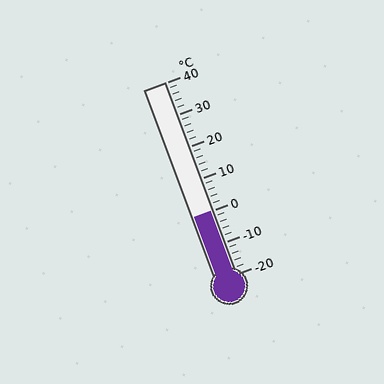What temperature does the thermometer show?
The thermometer shows approximately 0°C.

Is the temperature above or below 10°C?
The temperature is below 10°C.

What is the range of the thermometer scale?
The thermometer scale ranges from -20°C to 40°C.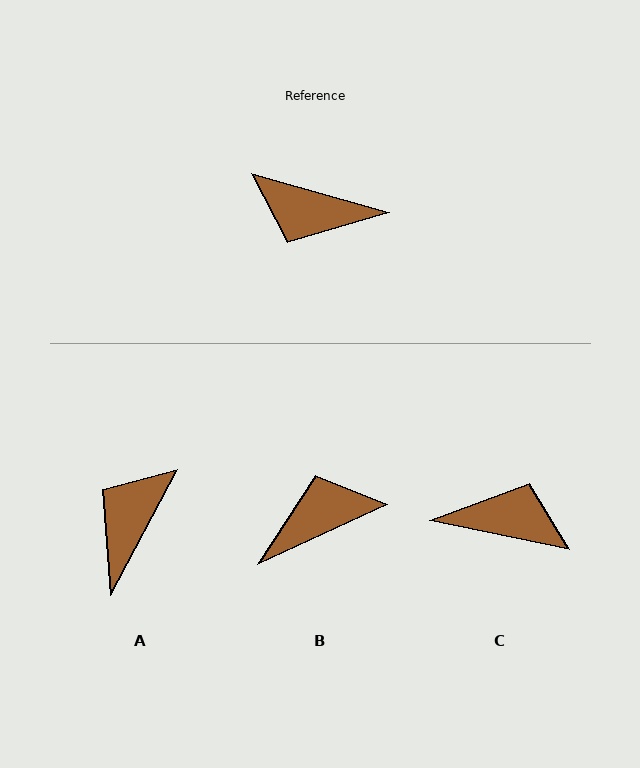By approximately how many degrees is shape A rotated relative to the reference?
Approximately 102 degrees clockwise.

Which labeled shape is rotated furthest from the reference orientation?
C, about 176 degrees away.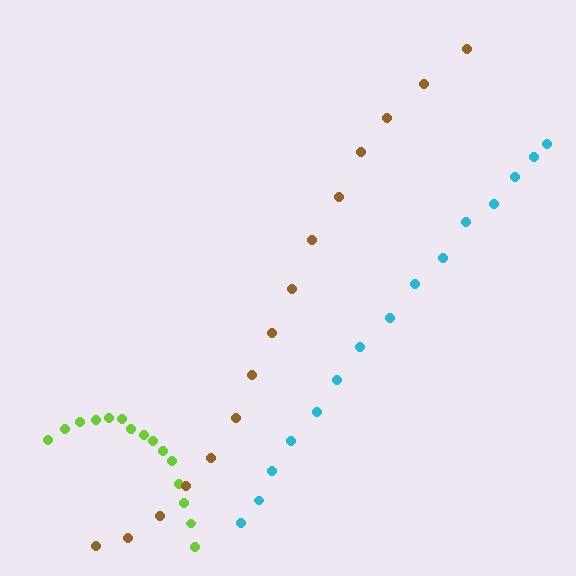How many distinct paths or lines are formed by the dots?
There are 3 distinct paths.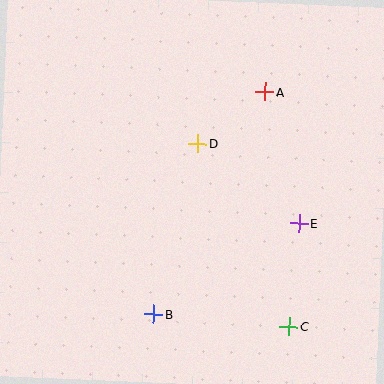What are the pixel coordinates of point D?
Point D is at (198, 144).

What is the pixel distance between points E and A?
The distance between E and A is 136 pixels.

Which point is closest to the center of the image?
Point D at (198, 144) is closest to the center.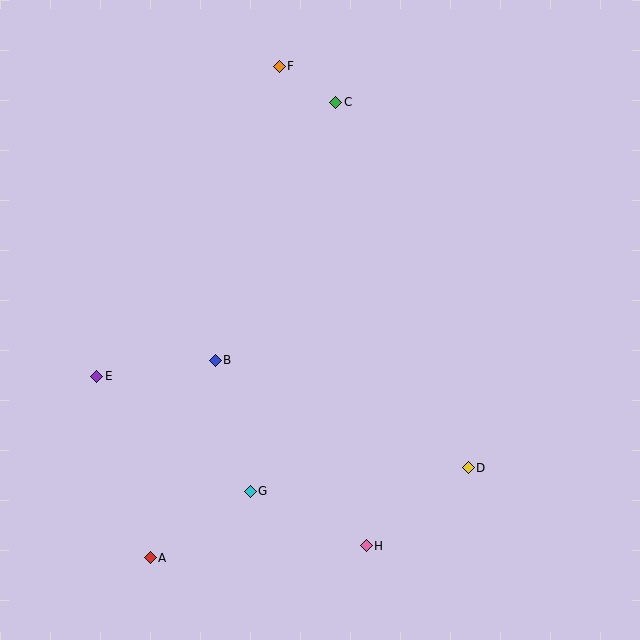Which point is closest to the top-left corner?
Point F is closest to the top-left corner.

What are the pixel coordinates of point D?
Point D is at (468, 468).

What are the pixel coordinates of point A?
Point A is at (150, 558).